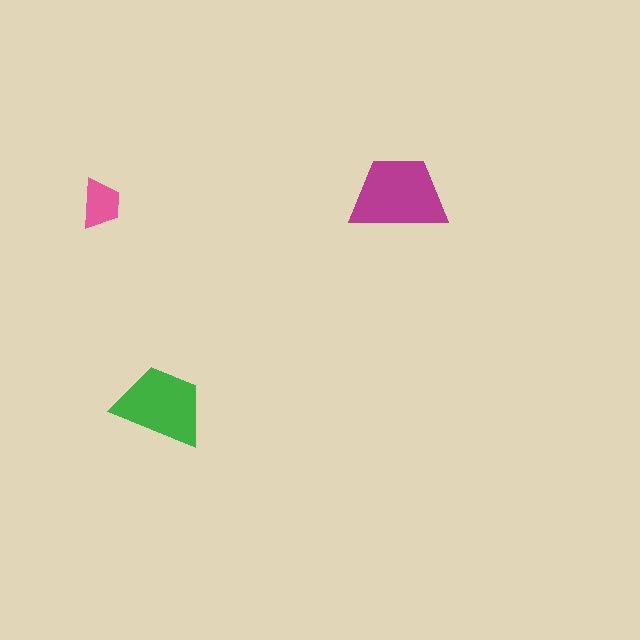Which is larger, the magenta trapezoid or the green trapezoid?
The magenta one.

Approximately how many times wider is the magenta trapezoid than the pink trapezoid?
About 2 times wider.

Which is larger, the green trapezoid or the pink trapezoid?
The green one.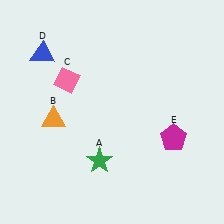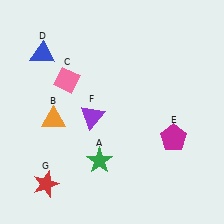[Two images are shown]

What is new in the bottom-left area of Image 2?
A red star (G) was added in the bottom-left area of Image 2.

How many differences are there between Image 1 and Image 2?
There are 2 differences between the two images.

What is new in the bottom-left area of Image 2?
A purple triangle (F) was added in the bottom-left area of Image 2.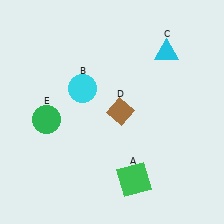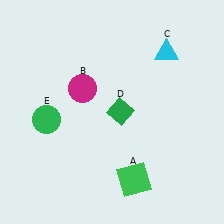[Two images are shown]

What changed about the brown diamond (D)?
In Image 1, D is brown. In Image 2, it changed to green.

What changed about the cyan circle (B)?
In Image 1, B is cyan. In Image 2, it changed to magenta.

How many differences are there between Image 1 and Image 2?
There are 2 differences between the two images.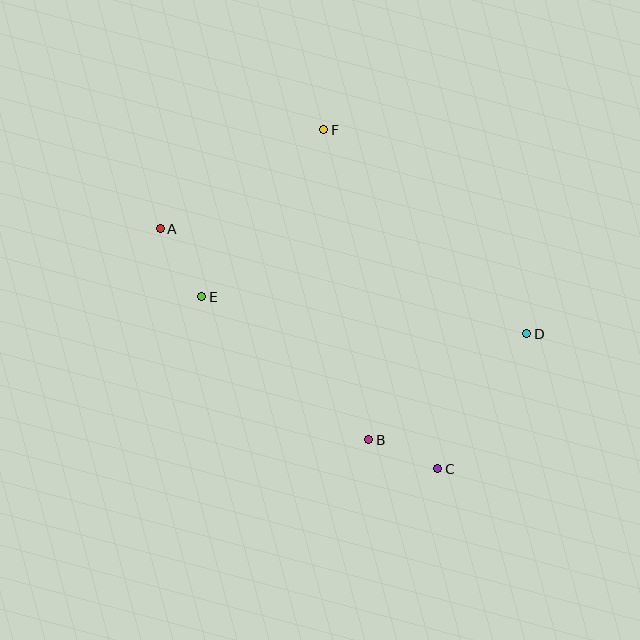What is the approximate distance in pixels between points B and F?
The distance between B and F is approximately 313 pixels.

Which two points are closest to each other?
Points B and C are closest to each other.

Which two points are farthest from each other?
Points A and D are farthest from each other.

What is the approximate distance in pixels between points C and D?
The distance between C and D is approximately 161 pixels.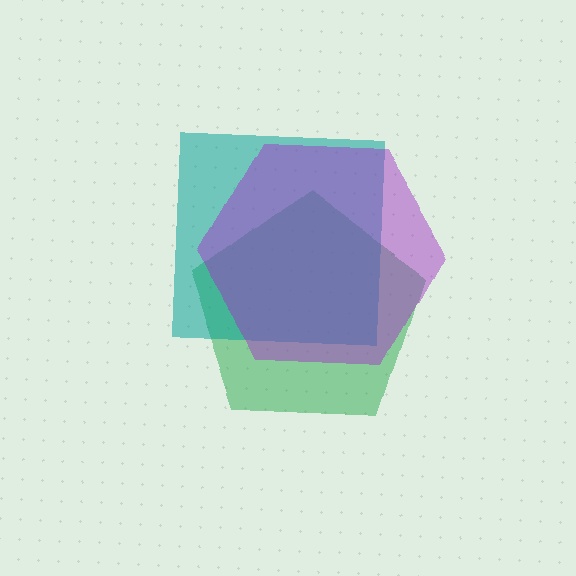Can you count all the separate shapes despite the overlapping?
Yes, there are 3 separate shapes.